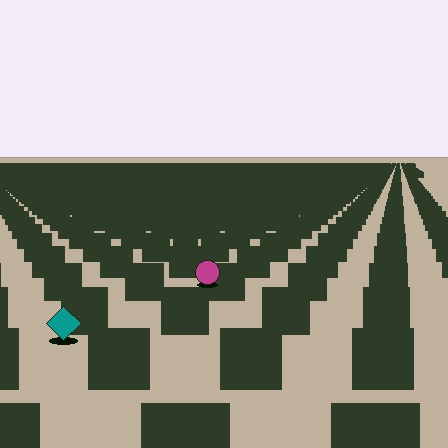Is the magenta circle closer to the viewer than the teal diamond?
No. The teal diamond is closer — you can tell from the texture gradient: the ground texture is coarser near it.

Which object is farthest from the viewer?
The magenta circle is farthest from the viewer. It appears smaller and the ground texture around it is denser.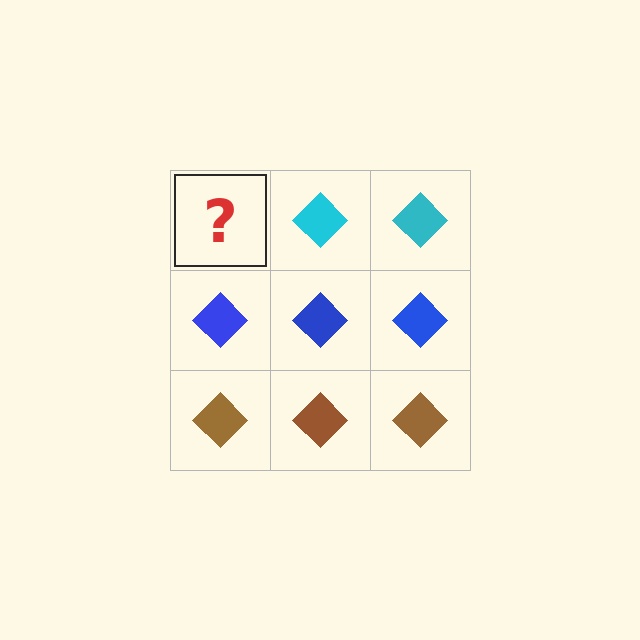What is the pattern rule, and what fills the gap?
The rule is that each row has a consistent color. The gap should be filled with a cyan diamond.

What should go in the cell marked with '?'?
The missing cell should contain a cyan diamond.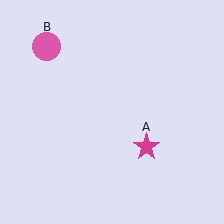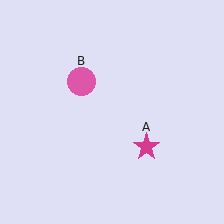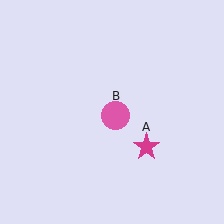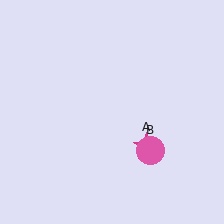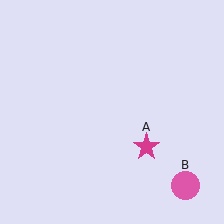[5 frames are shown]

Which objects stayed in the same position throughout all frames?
Magenta star (object A) remained stationary.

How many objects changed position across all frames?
1 object changed position: pink circle (object B).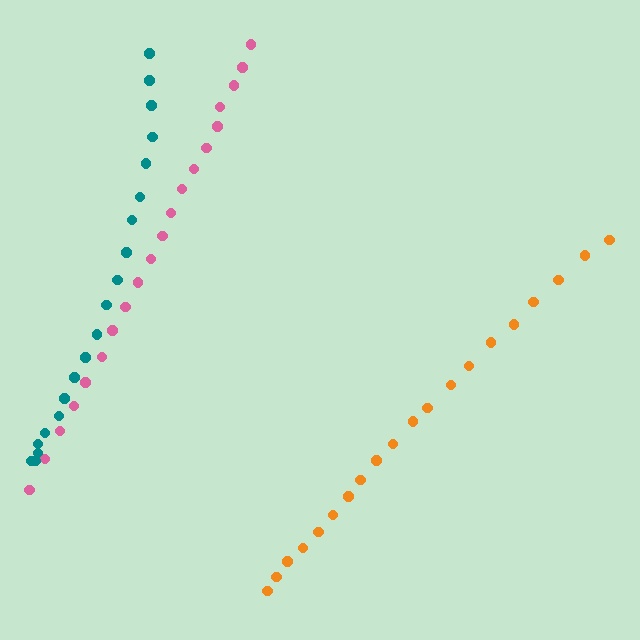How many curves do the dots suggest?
There are 3 distinct paths.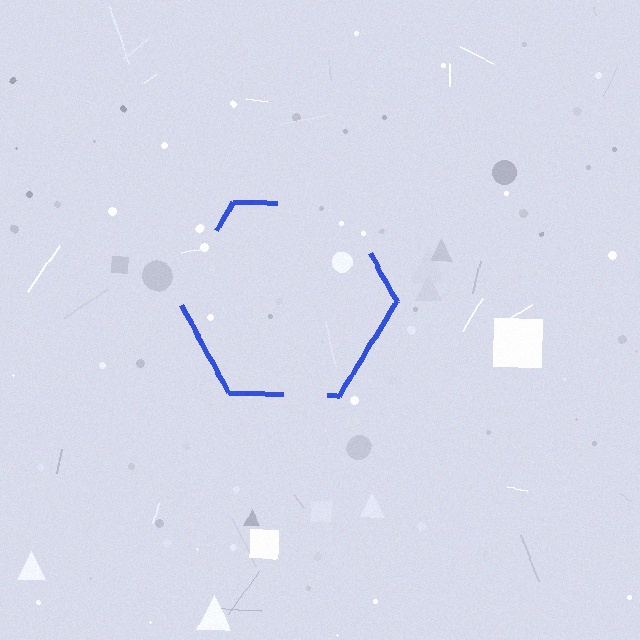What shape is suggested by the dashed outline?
The dashed outline suggests a hexagon.